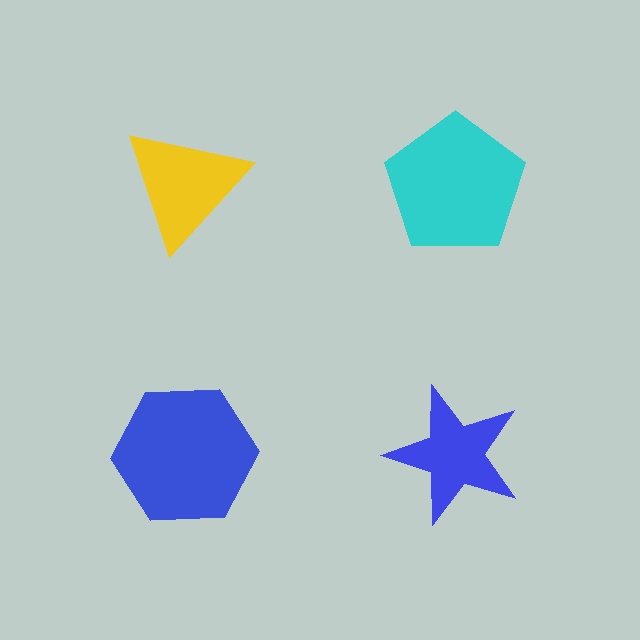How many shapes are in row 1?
2 shapes.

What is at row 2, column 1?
A blue hexagon.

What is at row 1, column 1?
A yellow triangle.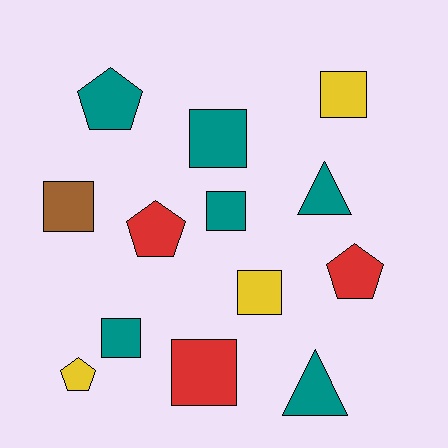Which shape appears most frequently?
Square, with 7 objects.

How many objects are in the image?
There are 13 objects.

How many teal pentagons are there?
There is 1 teal pentagon.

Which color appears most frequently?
Teal, with 6 objects.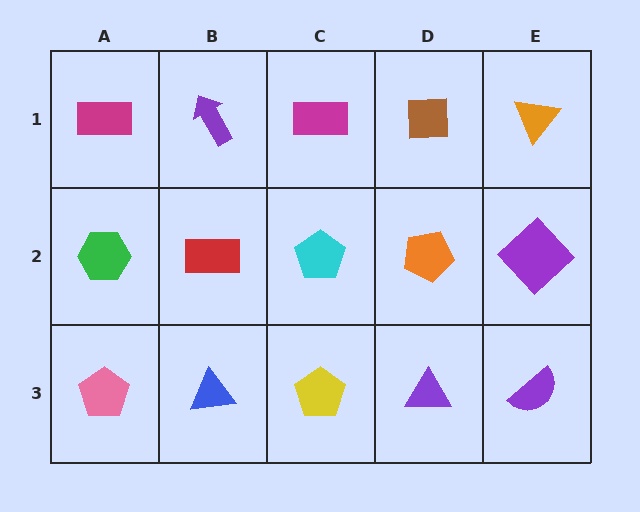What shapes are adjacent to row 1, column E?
A purple diamond (row 2, column E), a brown square (row 1, column D).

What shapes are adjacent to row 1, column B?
A red rectangle (row 2, column B), a magenta rectangle (row 1, column A), a magenta rectangle (row 1, column C).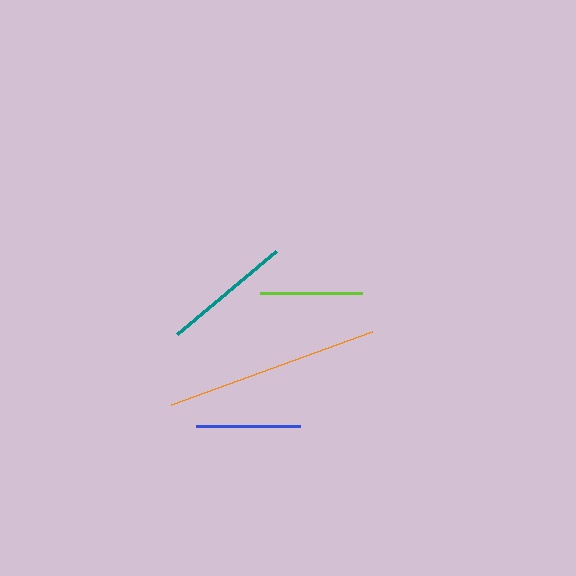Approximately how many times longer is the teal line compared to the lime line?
The teal line is approximately 1.3 times the length of the lime line.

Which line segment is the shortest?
The lime line is the shortest at approximately 102 pixels.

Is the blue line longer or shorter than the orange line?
The orange line is longer than the blue line.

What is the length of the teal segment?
The teal segment is approximately 129 pixels long.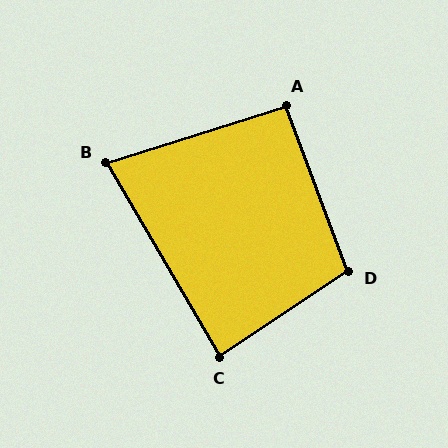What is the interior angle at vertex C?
Approximately 87 degrees (approximately right).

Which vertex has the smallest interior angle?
B, at approximately 77 degrees.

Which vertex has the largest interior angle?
D, at approximately 103 degrees.